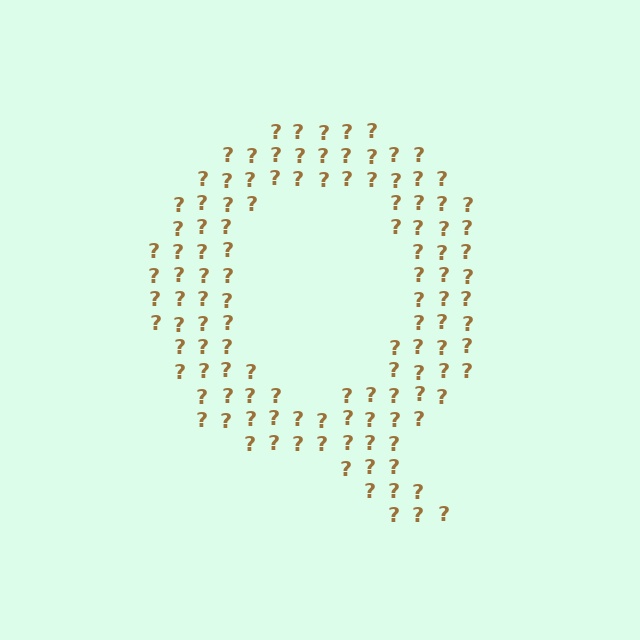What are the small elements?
The small elements are question marks.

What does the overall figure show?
The overall figure shows the letter Q.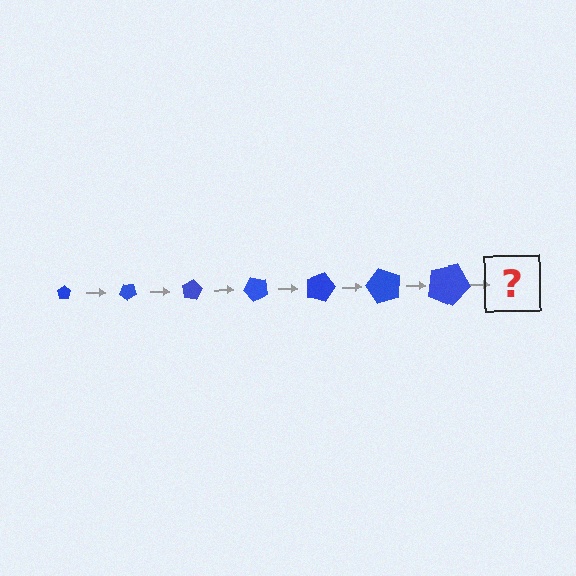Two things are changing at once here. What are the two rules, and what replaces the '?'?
The two rules are that the pentagon grows larger each step and it rotates 40 degrees each step. The '?' should be a pentagon, larger than the previous one and rotated 280 degrees from the start.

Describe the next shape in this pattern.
It should be a pentagon, larger than the previous one and rotated 280 degrees from the start.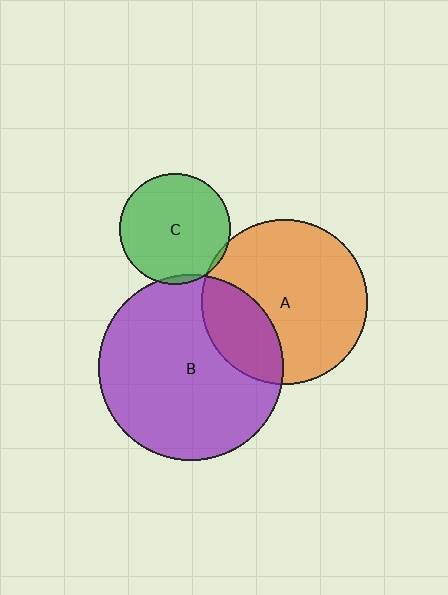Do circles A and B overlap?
Yes.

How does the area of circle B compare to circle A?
Approximately 1.3 times.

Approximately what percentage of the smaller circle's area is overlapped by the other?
Approximately 25%.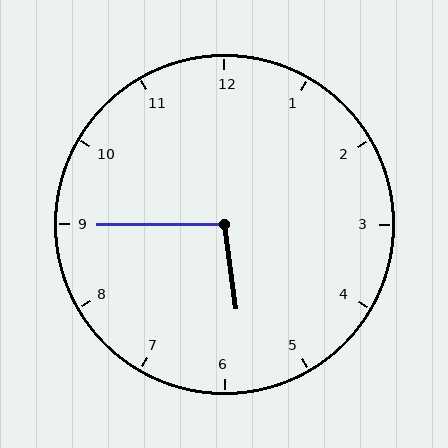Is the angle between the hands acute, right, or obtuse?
It is obtuse.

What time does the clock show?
5:45.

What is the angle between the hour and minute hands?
Approximately 98 degrees.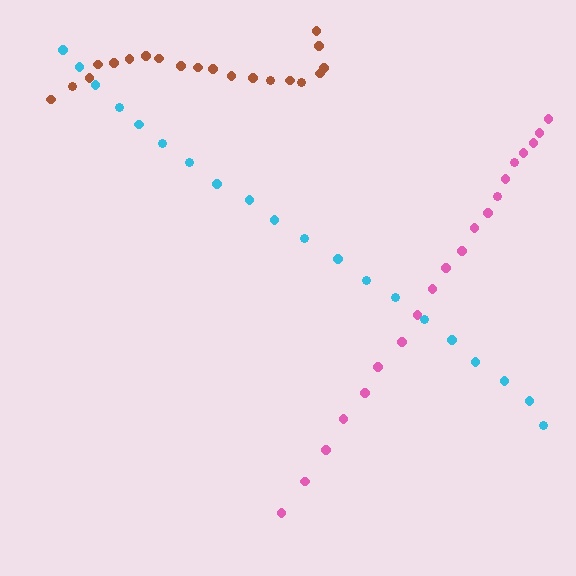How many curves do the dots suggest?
There are 3 distinct paths.